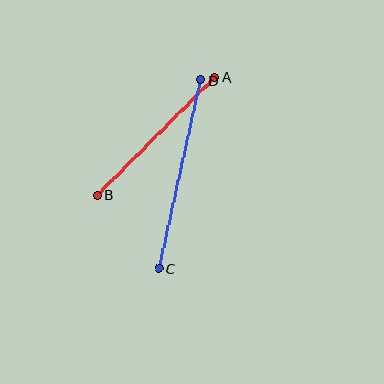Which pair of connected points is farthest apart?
Points C and D are farthest apart.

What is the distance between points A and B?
The distance is approximately 167 pixels.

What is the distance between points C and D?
The distance is approximately 193 pixels.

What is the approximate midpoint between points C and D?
The midpoint is at approximately (180, 174) pixels.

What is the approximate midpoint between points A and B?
The midpoint is at approximately (156, 136) pixels.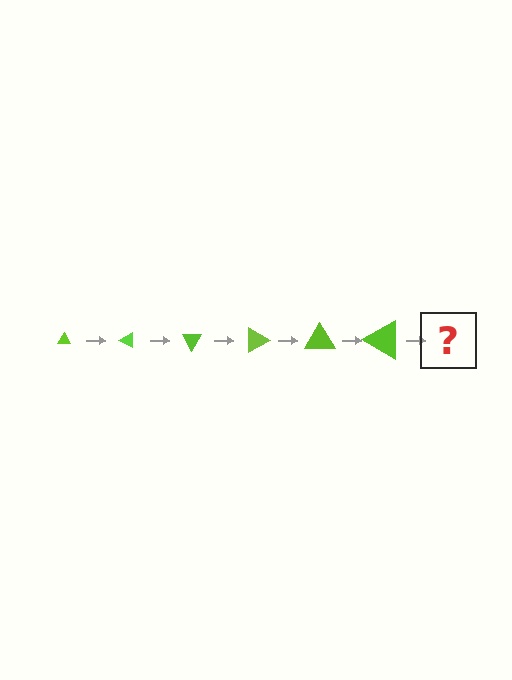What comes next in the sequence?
The next element should be a triangle, larger than the previous one and rotated 180 degrees from the start.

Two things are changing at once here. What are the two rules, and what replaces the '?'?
The two rules are that the triangle grows larger each step and it rotates 30 degrees each step. The '?' should be a triangle, larger than the previous one and rotated 180 degrees from the start.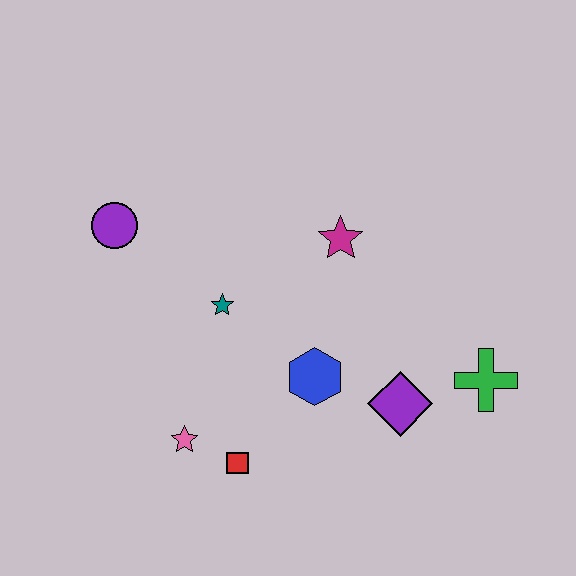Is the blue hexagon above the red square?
Yes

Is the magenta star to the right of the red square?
Yes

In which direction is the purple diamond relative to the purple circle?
The purple diamond is to the right of the purple circle.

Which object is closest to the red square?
The pink star is closest to the red square.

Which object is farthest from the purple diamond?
The purple circle is farthest from the purple diamond.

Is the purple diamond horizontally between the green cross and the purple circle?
Yes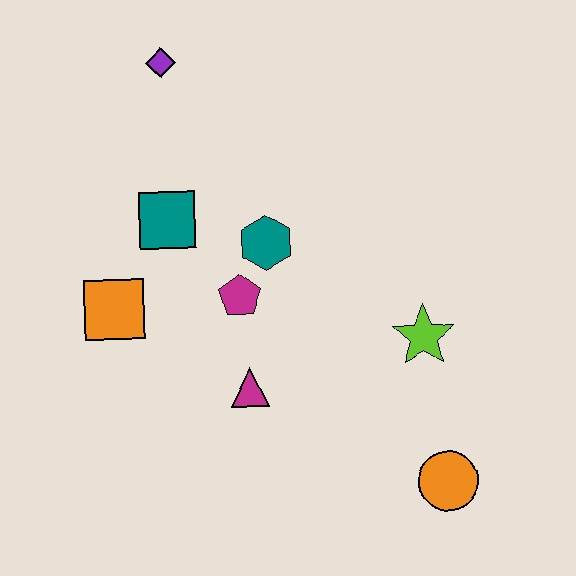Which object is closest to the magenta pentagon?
The teal hexagon is closest to the magenta pentagon.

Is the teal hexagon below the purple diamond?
Yes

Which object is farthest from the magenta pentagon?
The orange circle is farthest from the magenta pentagon.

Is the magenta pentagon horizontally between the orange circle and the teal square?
Yes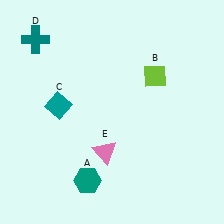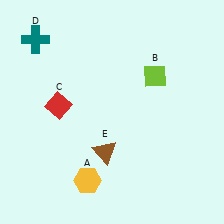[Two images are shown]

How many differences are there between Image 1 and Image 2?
There are 3 differences between the two images.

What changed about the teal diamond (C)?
In Image 1, C is teal. In Image 2, it changed to red.